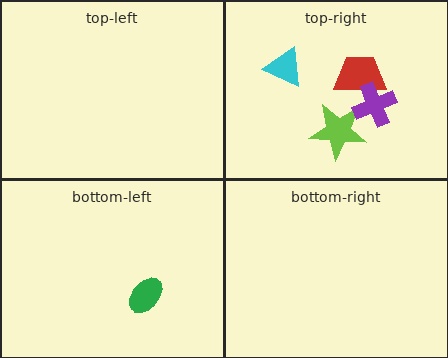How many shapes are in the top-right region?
4.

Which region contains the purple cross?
The top-right region.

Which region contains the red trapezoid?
The top-right region.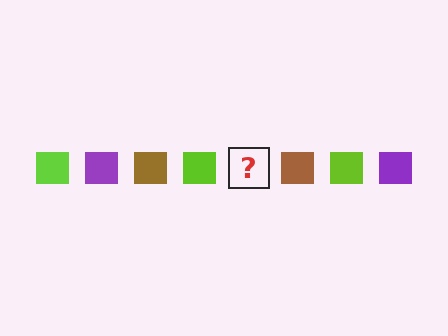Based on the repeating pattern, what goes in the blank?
The blank should be a purple square.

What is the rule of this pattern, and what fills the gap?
The rule is that the pattern cycles through lime, purple, brown squares. The gap should be filled with a purple square.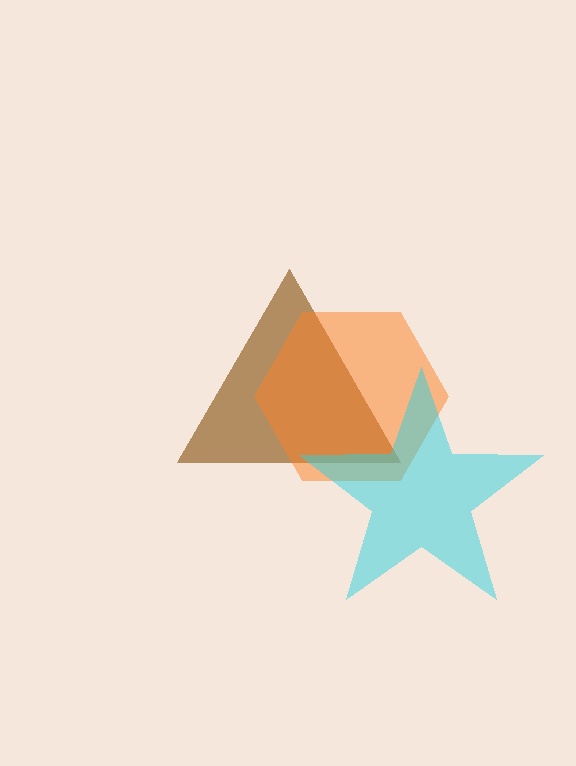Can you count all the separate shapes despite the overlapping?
Yes, there are 3 separate shapes.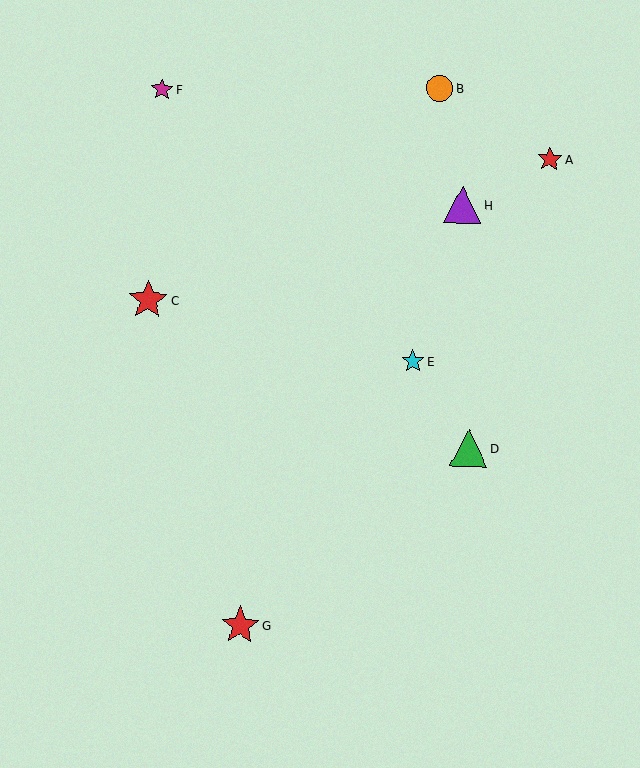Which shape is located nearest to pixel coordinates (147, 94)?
The magenta star (labeled F) at (162, 89) is nearest to that location.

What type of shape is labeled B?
Shape B is an orange circle.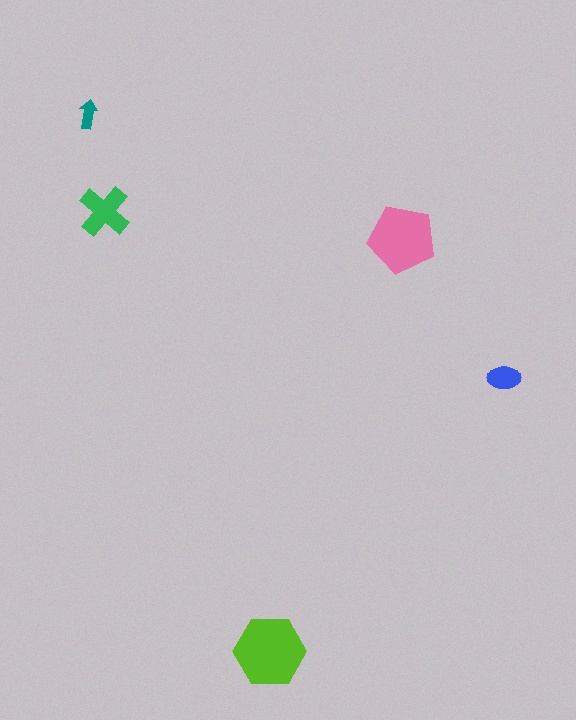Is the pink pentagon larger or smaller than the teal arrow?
Larger.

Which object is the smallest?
The teal arrow.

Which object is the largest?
The lime hexagon.